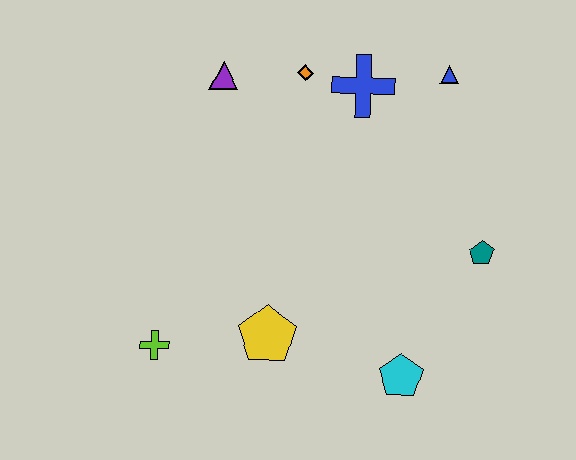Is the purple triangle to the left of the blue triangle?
Yes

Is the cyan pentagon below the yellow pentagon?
Yes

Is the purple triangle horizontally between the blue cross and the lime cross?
Yes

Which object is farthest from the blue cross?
The lime cross is farthest from the blue cross.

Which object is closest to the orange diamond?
The blue cross is closest to the orange diamond.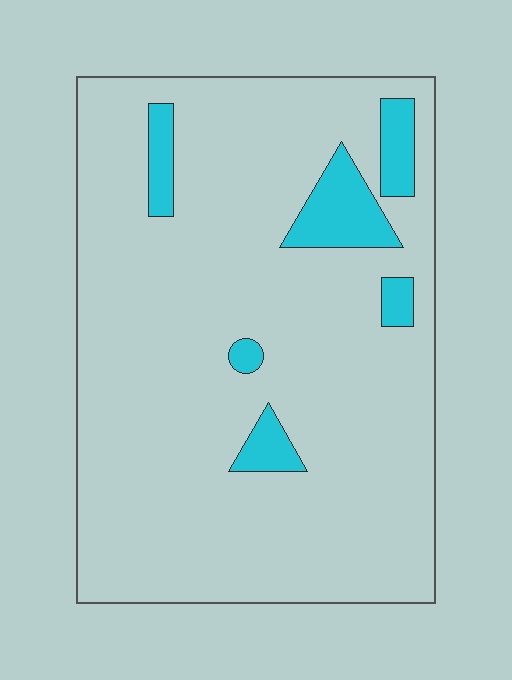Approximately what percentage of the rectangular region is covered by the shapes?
Approximately 10%.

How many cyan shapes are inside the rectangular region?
6.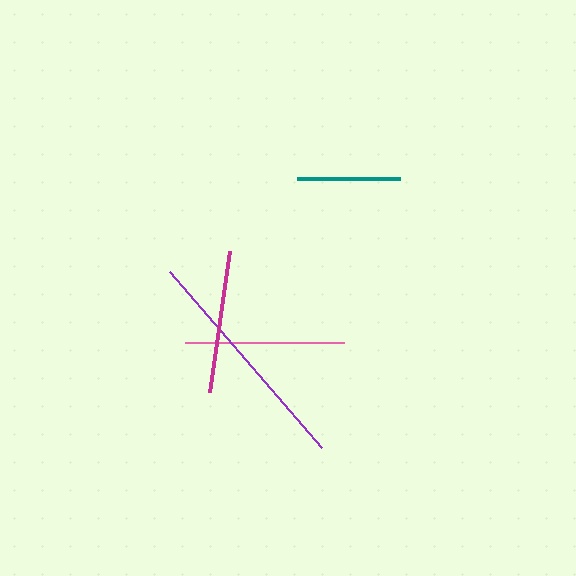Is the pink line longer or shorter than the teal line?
The pink line is longer than the teal line.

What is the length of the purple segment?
The purple segment is approximately 233 pixels long.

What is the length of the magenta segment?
The magenta segment is approximately 142 pixels long.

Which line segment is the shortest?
The teal line is the shortest at approximately 104 pixels.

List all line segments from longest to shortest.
From longest to shortest: purple, pink, magenta, teal.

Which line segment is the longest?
The purple line is the longest at approximately 233 pixels.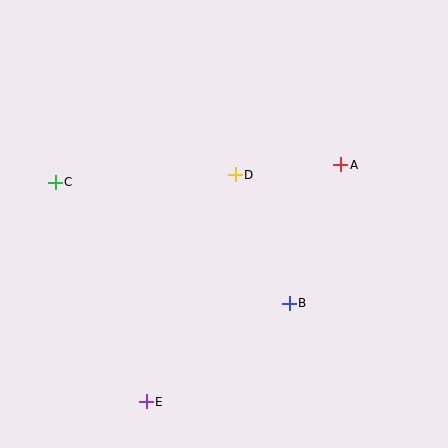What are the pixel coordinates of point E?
Point E is at (146, 402).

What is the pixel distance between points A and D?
The distance between A and D is 106 pixels.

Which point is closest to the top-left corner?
Point C is closest to the top-left corner.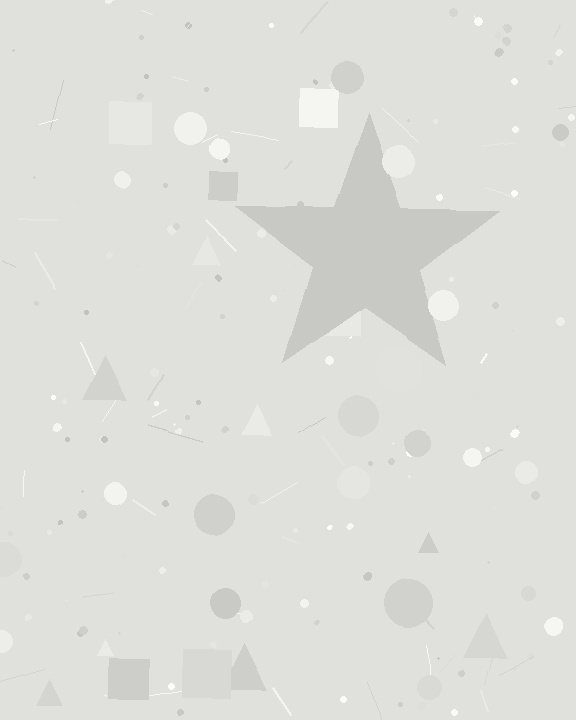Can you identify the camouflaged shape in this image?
The camouflaged shape is a star.